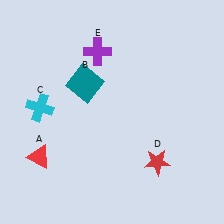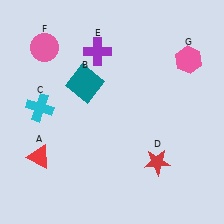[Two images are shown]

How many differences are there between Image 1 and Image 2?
There are 2 differences between the two images.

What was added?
A pink circle (F), a pink hexagon (G) were added in Image 2.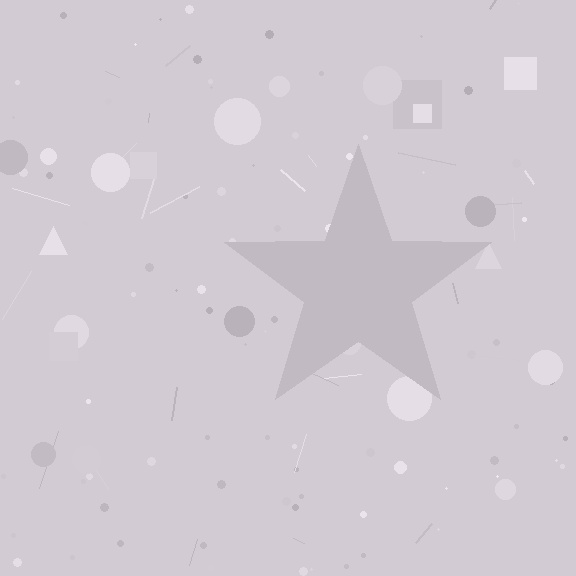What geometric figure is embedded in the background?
A star is embedded in the background.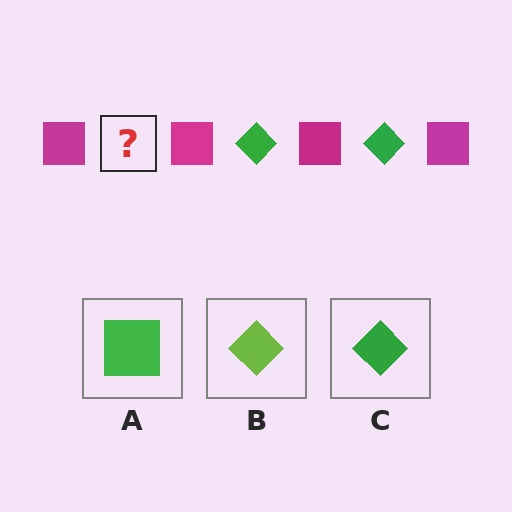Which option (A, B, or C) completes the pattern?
C.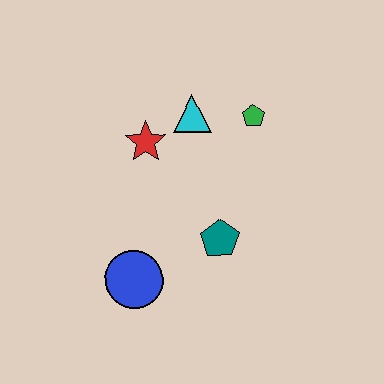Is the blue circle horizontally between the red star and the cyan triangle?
No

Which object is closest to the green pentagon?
The cyan triangle is closest to the green pentagon.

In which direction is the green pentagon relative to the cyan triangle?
The green pentagon is to the right of the cyan triangle.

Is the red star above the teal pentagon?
Yes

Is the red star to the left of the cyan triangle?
Yes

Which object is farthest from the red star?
The blue circle is farthest from the red star.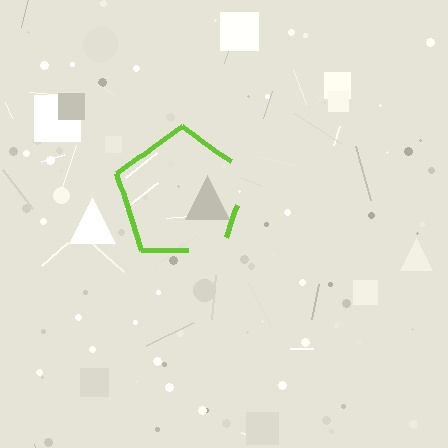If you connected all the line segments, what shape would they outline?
They would outline a pentagon.